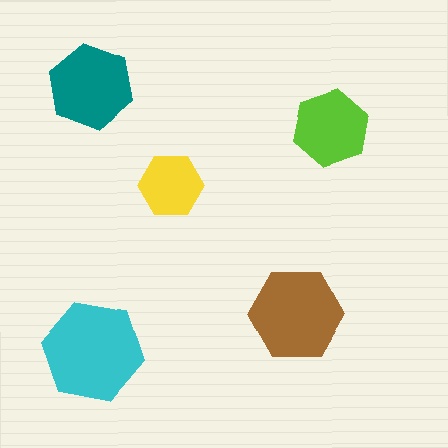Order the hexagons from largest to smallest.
the cyan one, the brown one, the teal one, the lime one, the yellow one.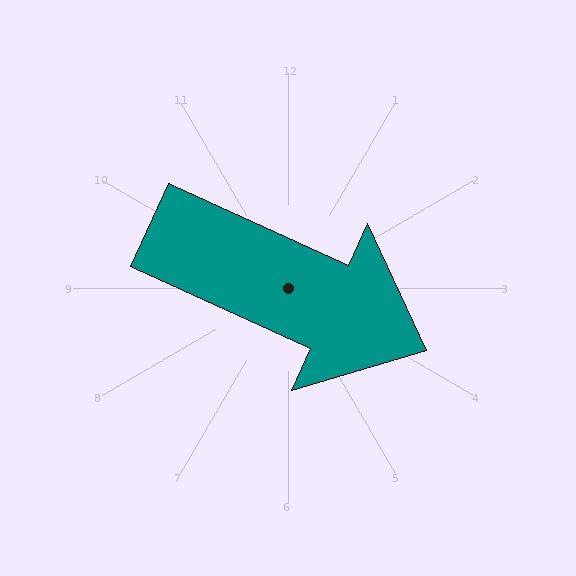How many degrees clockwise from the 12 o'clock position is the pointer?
Approximately 114 degrees.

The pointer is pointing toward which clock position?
Roughly 4 o'clock.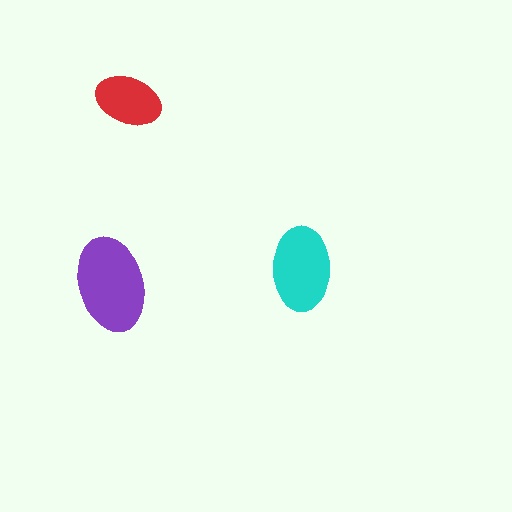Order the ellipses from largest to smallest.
the purple one, the cyan one, the red one.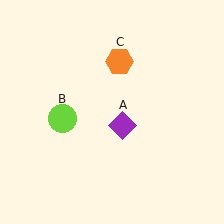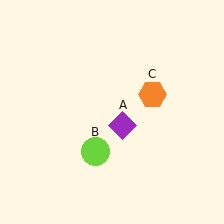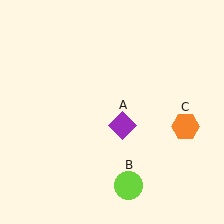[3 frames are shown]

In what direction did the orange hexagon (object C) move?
The orange hexagon (object C) moved down and to the right.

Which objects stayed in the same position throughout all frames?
Purple diamond (object A) remained stationary.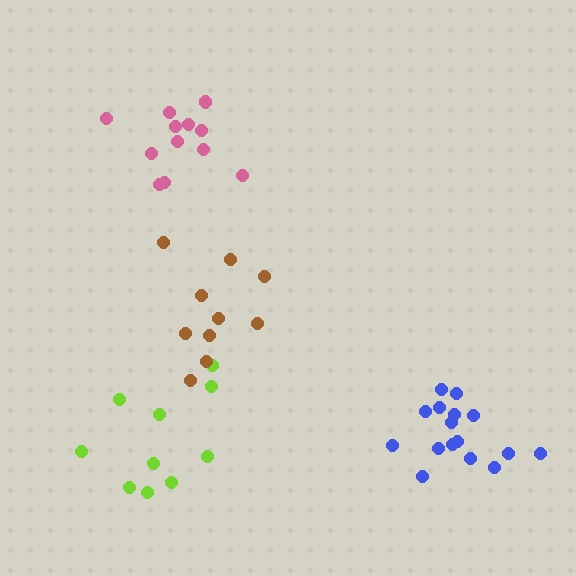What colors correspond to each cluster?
The clusters are colored: lime, brown, blue, pink.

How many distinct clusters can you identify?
There are 4 distinct clusters.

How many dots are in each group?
Group 1: 10 dots, Group 2: 10 dots, Group 3: 16 dots, Group 4: 12 dots (48 total).